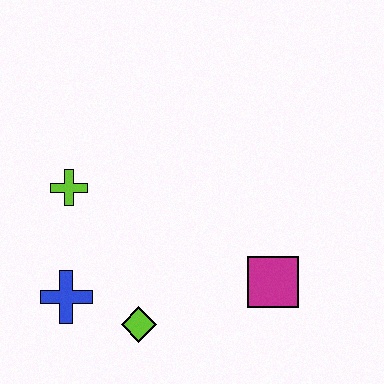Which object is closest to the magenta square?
The lime diamond is closest to the magenta square.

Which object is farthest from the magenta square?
The lime cross is farthest from the magenta square.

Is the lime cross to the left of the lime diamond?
Yes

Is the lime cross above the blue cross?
Yes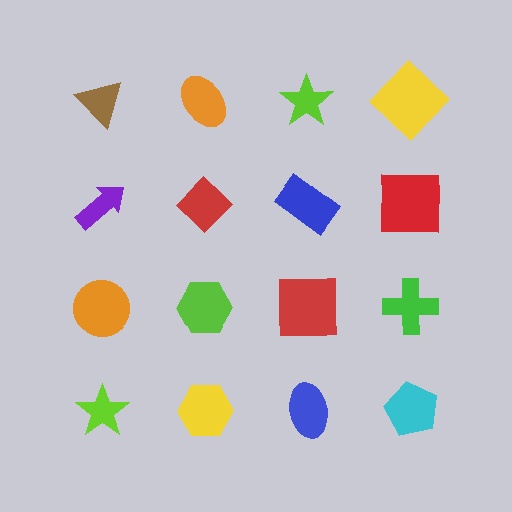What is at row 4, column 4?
A cyan pentagon.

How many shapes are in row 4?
4 shapes.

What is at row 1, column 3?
A lime star.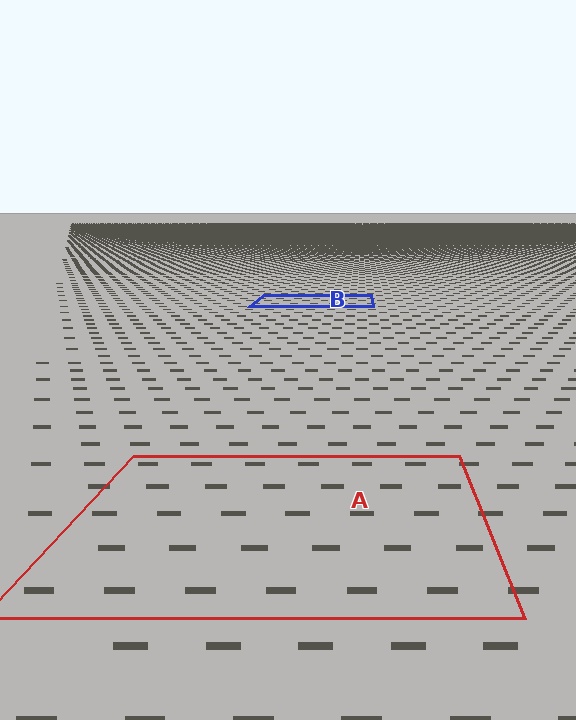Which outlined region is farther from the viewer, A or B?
Region B is farther from the viewer — the texture elements inside it appear smaller and more densely packed.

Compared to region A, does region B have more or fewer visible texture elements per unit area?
Region B has more texture elements per unit area — they are packed more densely because it is farther away.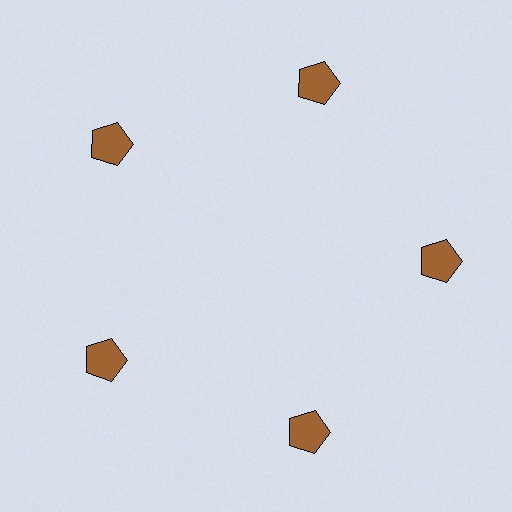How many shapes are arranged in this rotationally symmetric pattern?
There are 5 shapes, arranged in 5 groups of 1.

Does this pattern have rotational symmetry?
Yes, this pattern has 5-fold rotational symmetry. It looks the same after rotating 72 degrees around the center.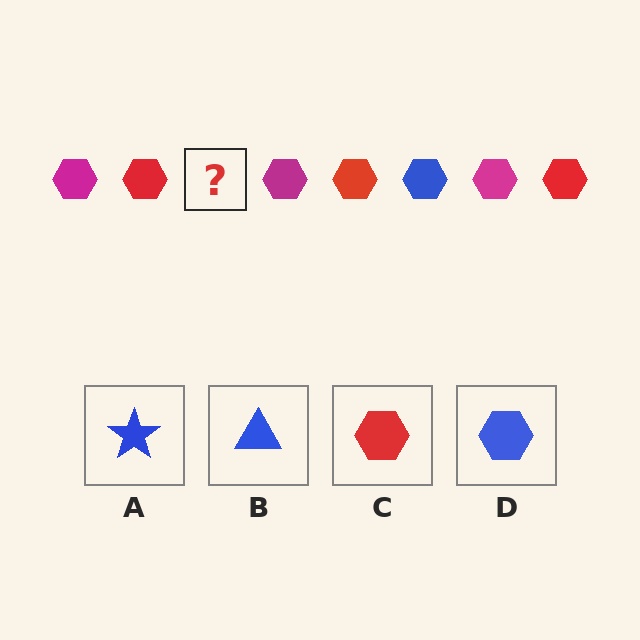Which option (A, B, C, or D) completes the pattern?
D.